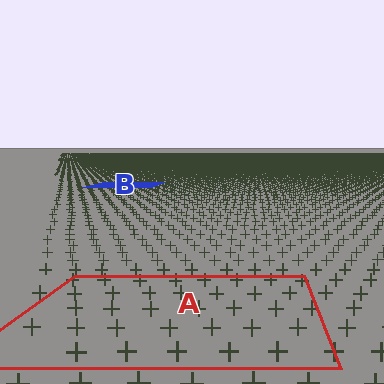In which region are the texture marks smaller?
The texture marks are smaller in region B, because it is farther away.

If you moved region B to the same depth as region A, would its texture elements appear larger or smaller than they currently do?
They would appear larger. At a closer depth, the same texture elements are projected at a bigger on-screen size.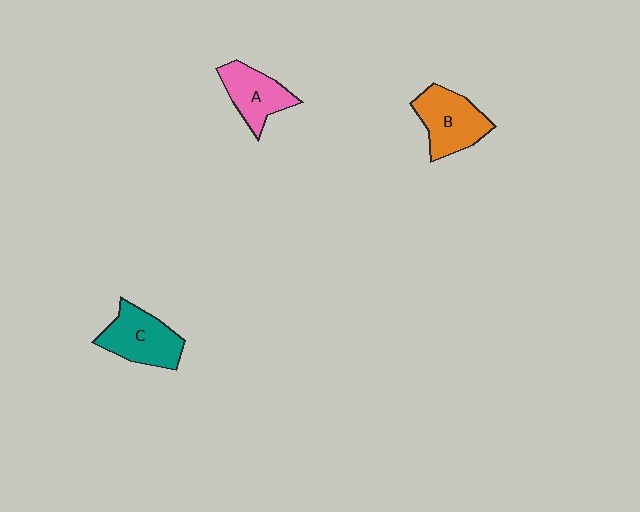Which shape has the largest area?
Shape B (orange).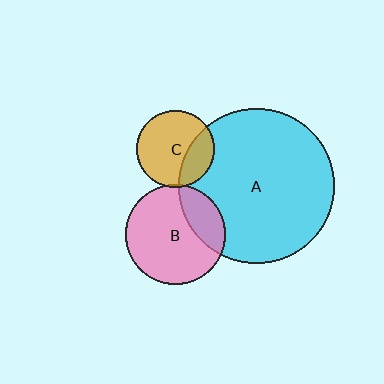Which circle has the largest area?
Circle A (cyan).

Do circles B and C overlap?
Yes.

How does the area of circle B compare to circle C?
Approximately 1.7 times.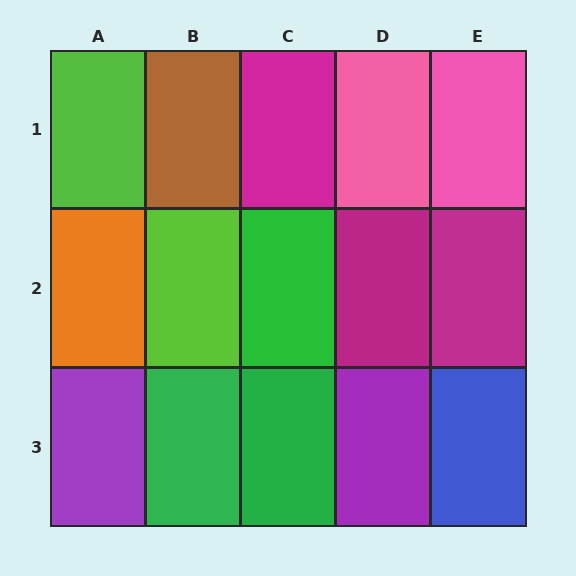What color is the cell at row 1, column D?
Pink.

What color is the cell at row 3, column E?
Blue.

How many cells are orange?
1 cell is orange.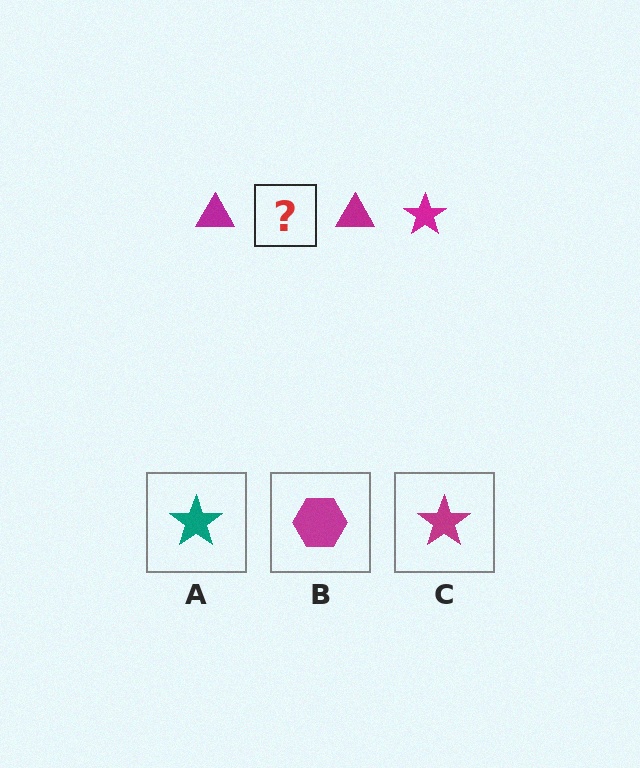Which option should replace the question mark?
Option C.